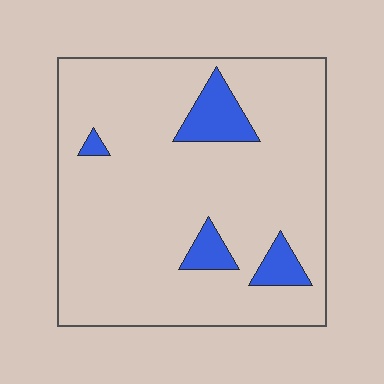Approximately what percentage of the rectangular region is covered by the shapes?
Approximately 10%.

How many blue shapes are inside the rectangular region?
4.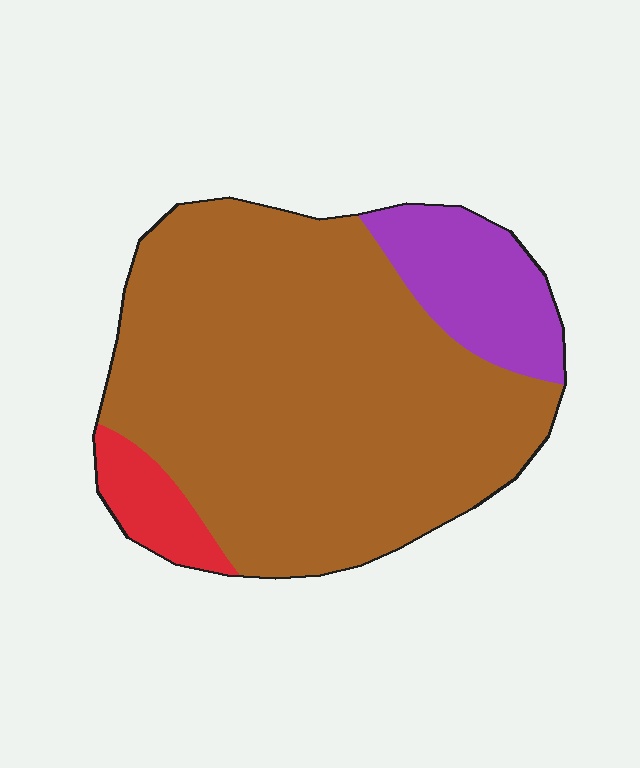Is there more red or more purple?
Purple.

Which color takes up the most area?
Brown, at roughly 80%.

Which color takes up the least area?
Red, at roughly 5%.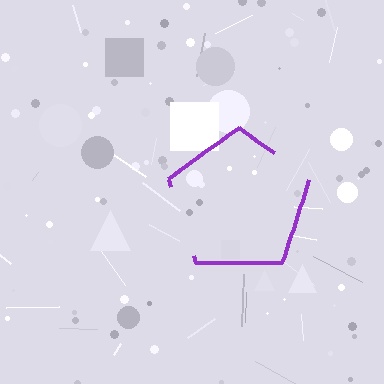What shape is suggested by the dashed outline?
The dashed outline suggests a pentagon.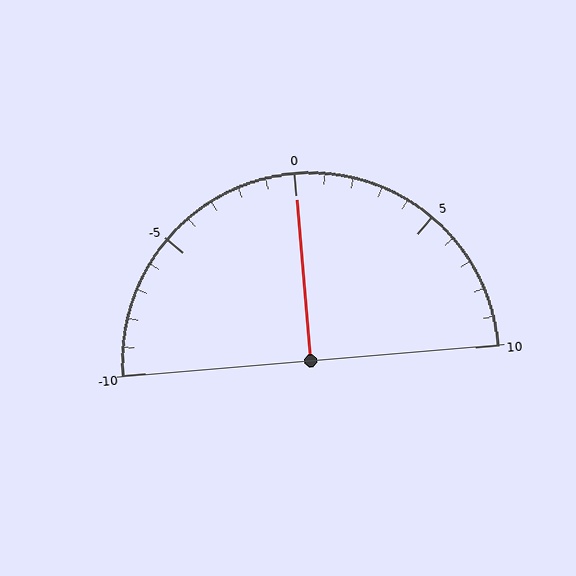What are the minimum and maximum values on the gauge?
The gauge ranges from -10 to 10.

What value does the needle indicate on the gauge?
The needle indicates approximately 0.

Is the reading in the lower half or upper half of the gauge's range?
The reading is in the upper half of the range (-10 to 10).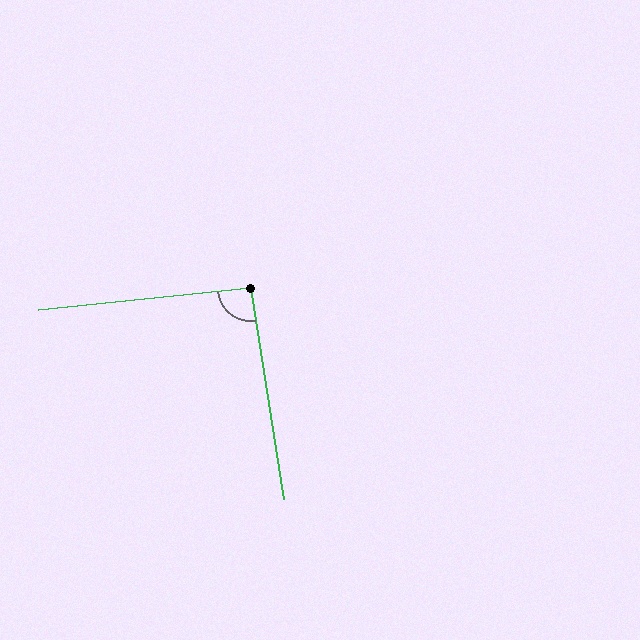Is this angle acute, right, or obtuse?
It is approximately a right angle.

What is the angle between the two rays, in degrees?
Approximately 93 degrees.